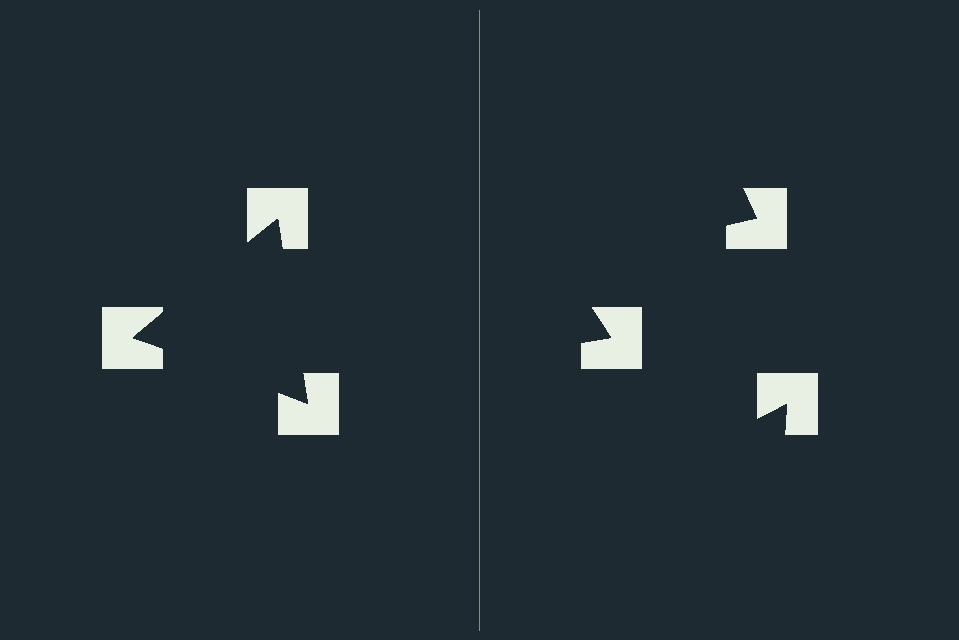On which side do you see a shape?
An illusory triangle appears on the left side. On the right side the wedge cuts are rotated, so no coherent shape forms.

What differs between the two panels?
The notched squares are positioned identically on both sides; only the wedge orientations differ. On the left they align to a triangle; on the right they are misaligned.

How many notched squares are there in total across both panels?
6 — 3 on each side.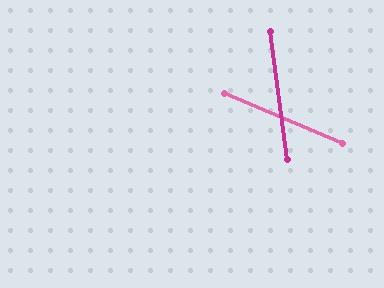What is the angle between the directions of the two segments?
Approximately 60 degrees.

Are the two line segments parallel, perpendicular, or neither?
Neither parallel nor perpendicular — they differ by about 60°.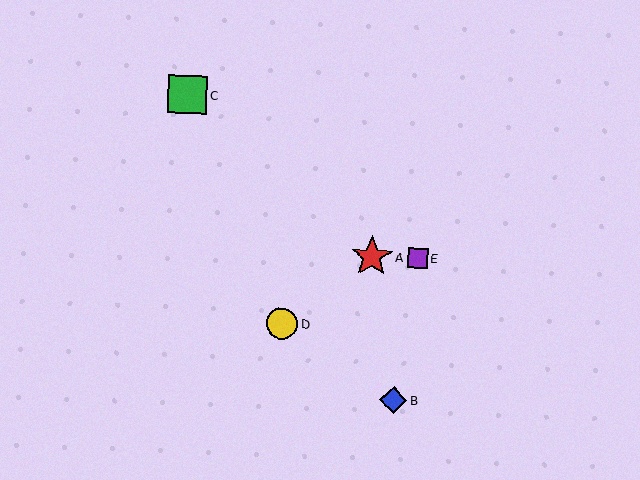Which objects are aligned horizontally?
Objects A, E are aligned horizontally.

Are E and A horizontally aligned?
Yes, both are at y≈258.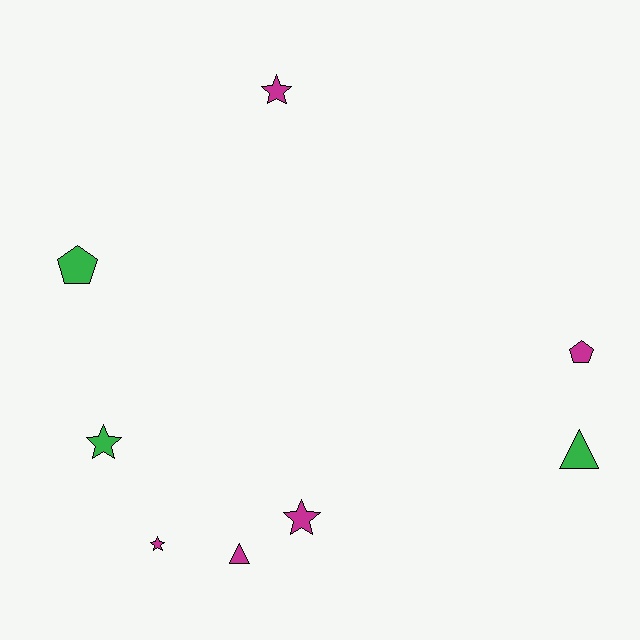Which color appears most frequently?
Magenta, with 5 objects.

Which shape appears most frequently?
Star, with 4 objects.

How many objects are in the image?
There are 8 objects.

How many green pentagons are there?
There is 1 green pentagon.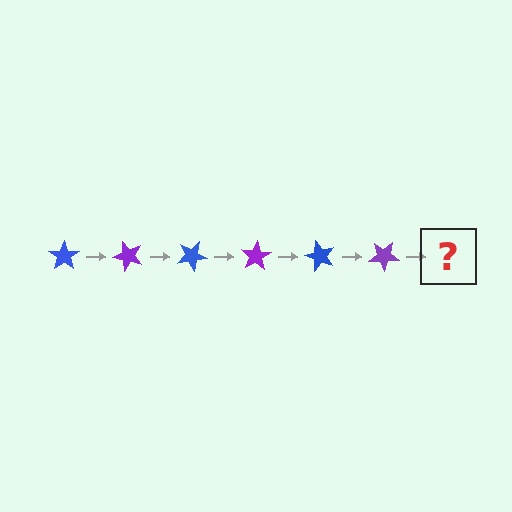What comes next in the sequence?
The next element should be a blue star, rotated 300 degrees from the start.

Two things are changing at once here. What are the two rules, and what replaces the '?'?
The two rules are that it rotates 50 degrees each step and the color cycles through blue and purple. The '?' should be a blue star, rotated 300 degrees from the start.